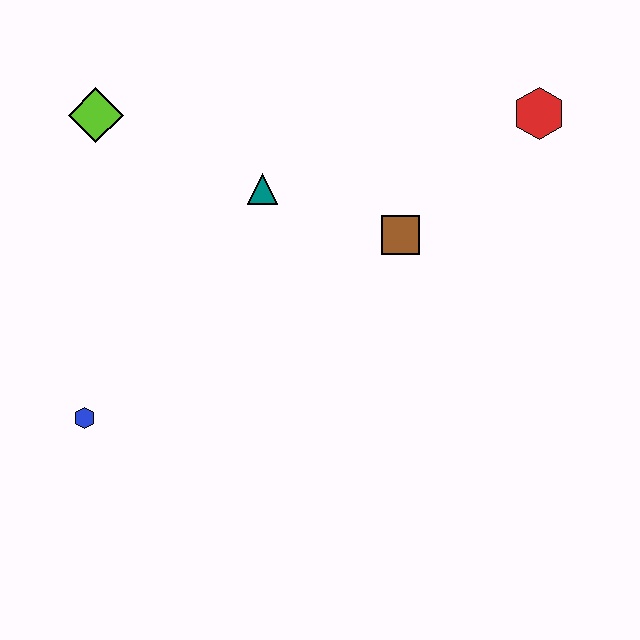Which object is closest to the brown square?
The teal triangle is closest to the brown square.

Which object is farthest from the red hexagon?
The blue hexagon is farthest from the red hexagon.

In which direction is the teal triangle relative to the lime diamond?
The teal triangle is to the right of the lime diamond.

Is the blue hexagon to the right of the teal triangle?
No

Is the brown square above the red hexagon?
No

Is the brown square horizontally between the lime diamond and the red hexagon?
Yes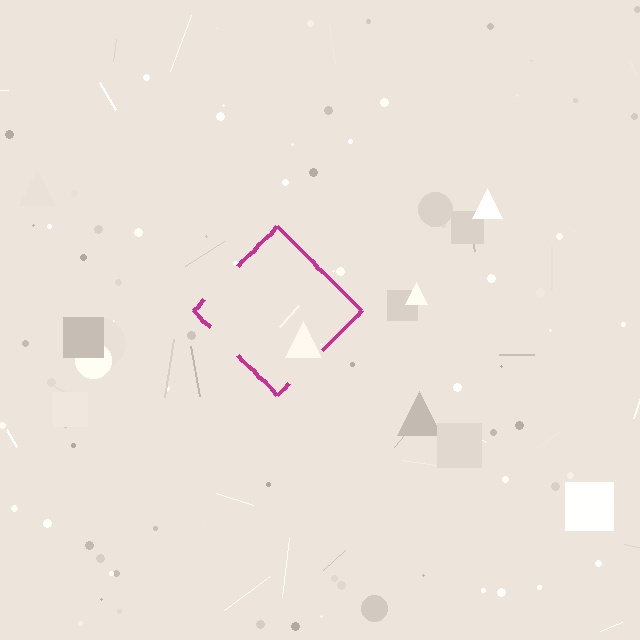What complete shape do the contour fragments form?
The contour fragments form a diamond.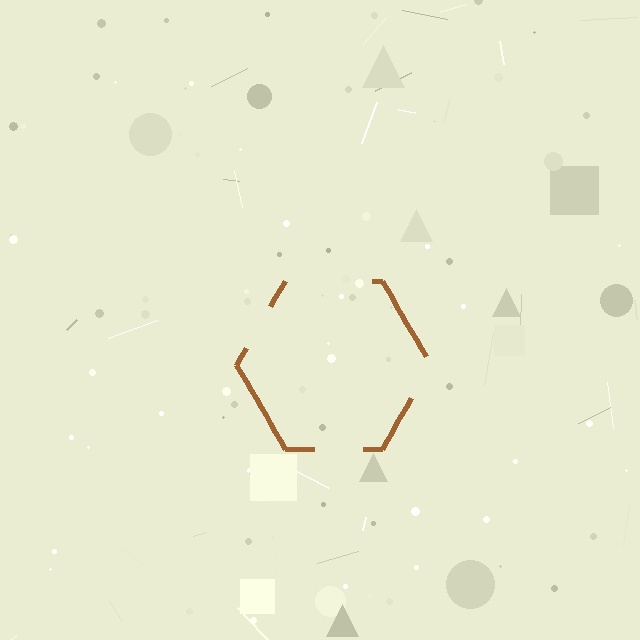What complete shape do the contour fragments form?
The contour fragments form a hexagon.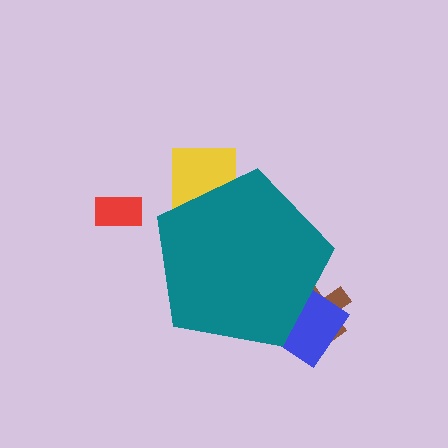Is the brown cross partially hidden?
Yes, the brown cross is partially hidden behind the teal pentagon.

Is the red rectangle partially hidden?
No, the red rectangle is fully visible.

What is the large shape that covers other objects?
A teal pentagon.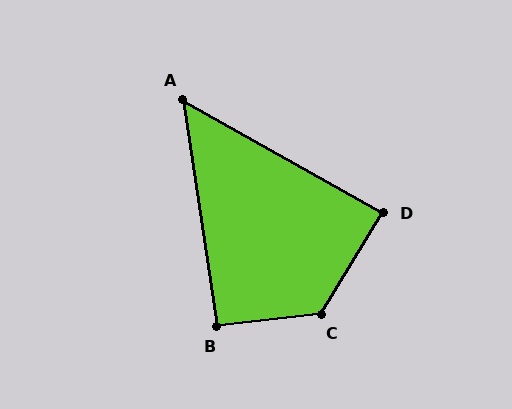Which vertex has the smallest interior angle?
A, at approximately 52 degrees.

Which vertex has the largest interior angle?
C, at approximately 128 degrees.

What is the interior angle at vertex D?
Approximately 88 degrees (approximately right).